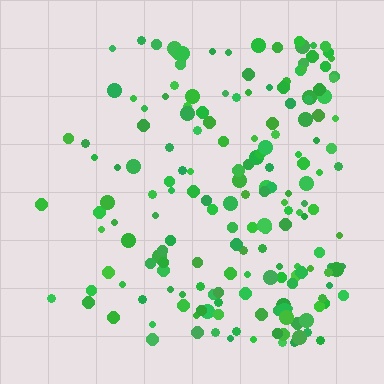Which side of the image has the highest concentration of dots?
The right.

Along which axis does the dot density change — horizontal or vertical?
Horizontal.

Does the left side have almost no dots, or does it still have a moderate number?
Still a moderate number, just noticeably fewer than the right.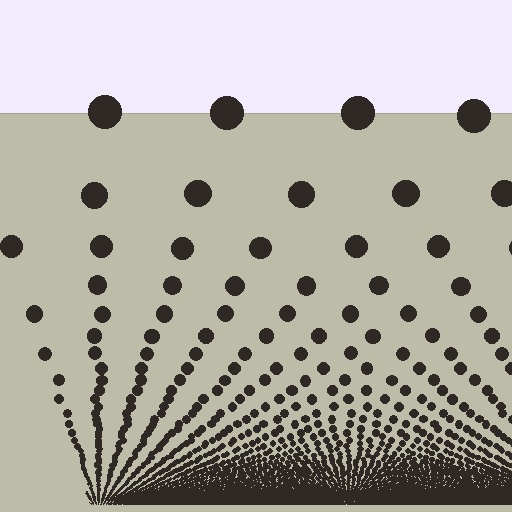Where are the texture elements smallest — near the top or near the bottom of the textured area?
Near the bottom.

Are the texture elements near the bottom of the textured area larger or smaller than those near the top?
Smaller. The gradient is inverted — elements near the bottom are smaller and denser.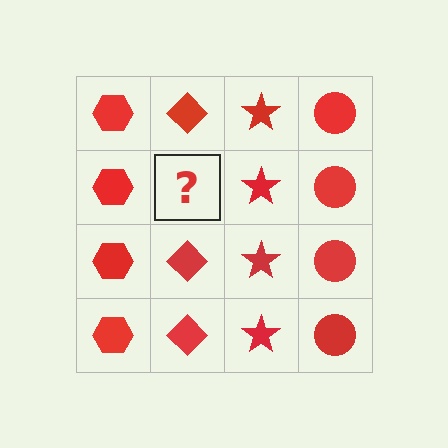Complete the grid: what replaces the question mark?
The question mark should be replaced with a red diamond.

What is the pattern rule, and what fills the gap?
The rule is that each column has a consistent shape. The gap should be filled with a red diamond.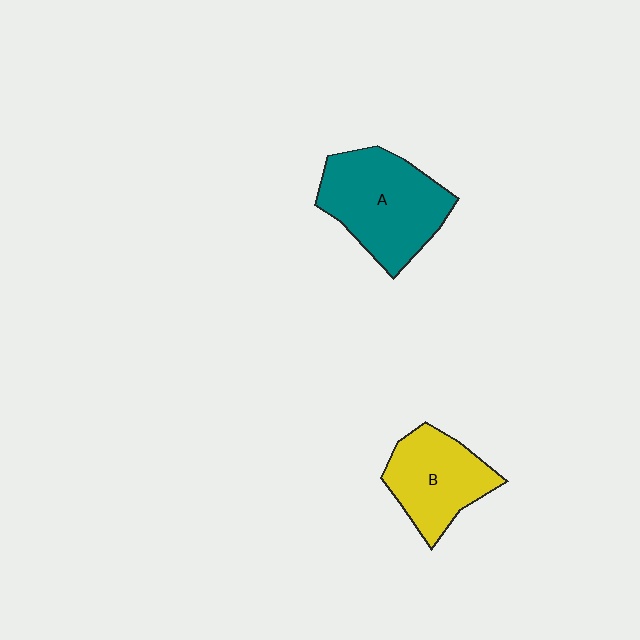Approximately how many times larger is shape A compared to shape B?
Approximately 1.3 times.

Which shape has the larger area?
Shape A (teal).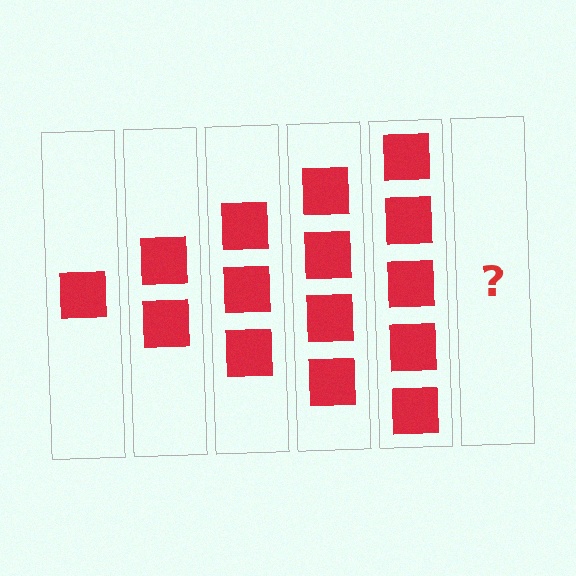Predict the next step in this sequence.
The next step is 6 squares.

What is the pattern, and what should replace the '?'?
The pattern is that each step adds one more square. The '?' should be 6 squares.